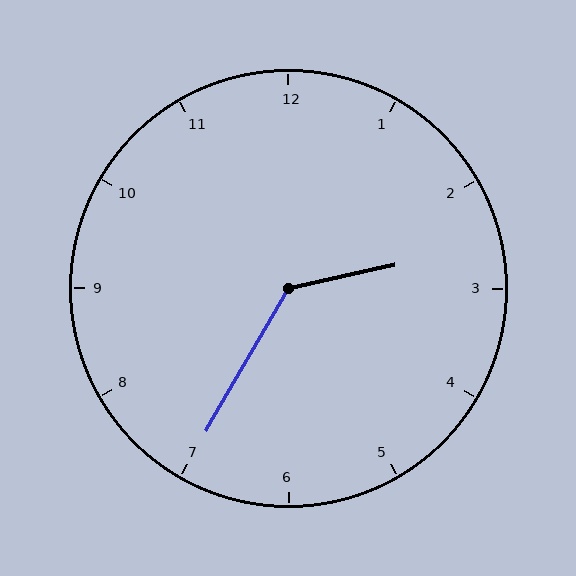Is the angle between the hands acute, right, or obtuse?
It is obtuse.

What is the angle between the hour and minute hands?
Approximately 132 degrees.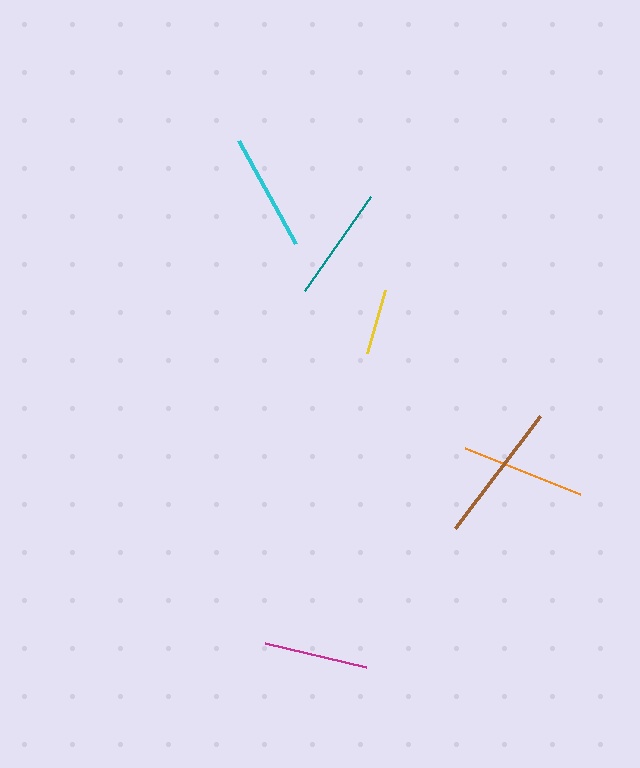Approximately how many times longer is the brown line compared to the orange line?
The brown line is approximately 1.1 times the length of the orange line.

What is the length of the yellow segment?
The yellow segment is approximately 66 pixels long.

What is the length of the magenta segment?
The magenta segment is approximately 104 pixels long.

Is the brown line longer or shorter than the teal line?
The brown line is longer than the teal line.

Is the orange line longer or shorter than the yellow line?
The orange line is longer than the yellow line.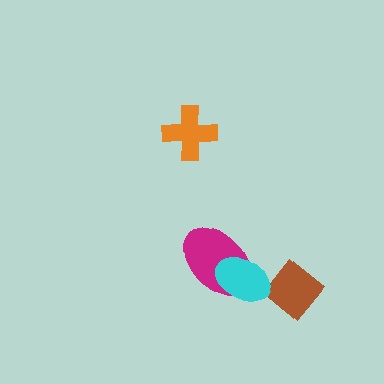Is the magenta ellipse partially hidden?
Yes, it is partially covered by another shape.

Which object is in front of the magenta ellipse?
The cyan ellipse is in front of the magenta ellipse.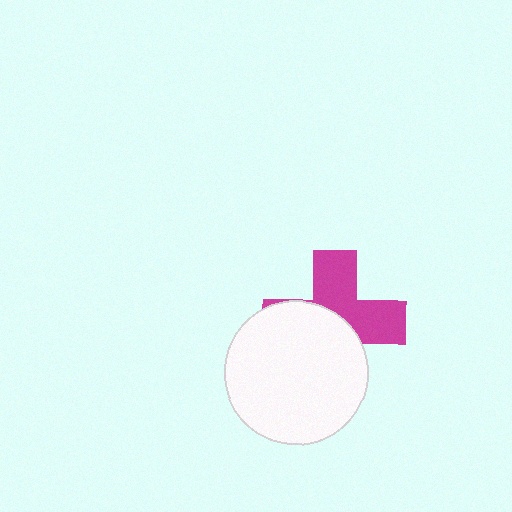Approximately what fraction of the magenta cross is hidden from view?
Roughly 53% of the magenta cross is hidden behind the white circle.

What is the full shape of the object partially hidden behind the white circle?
The partially hidden object is a magenta cross.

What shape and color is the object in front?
The object in front is a white circle.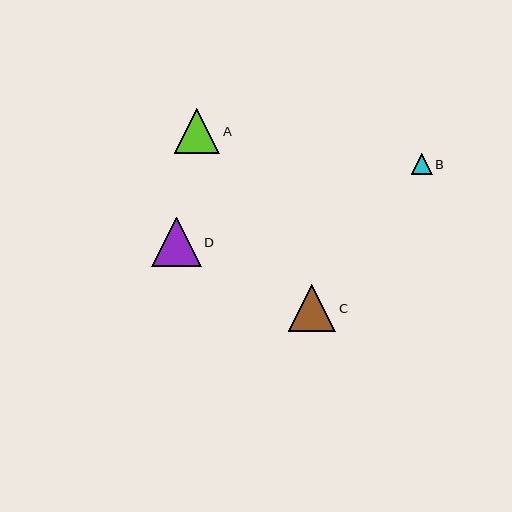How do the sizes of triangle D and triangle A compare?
Triangle D and triangle A are approximately the same size.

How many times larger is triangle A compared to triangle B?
Triangle A is approximately 2.2 times the size of triangle B.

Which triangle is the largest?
Triangle D is the largest with a size of approximately 50 pixels.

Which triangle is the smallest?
Triangle B is the smallest with a size of approximately 21 pixels.